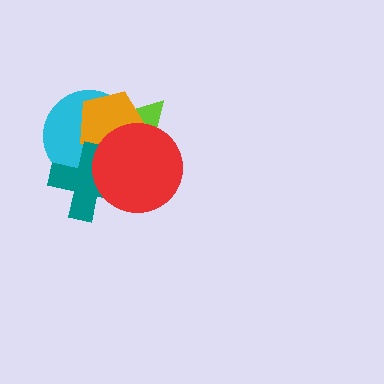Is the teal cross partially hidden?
Yes, it is partially covered by another shape.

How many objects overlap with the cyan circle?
4 objects overlap with the cyan circle.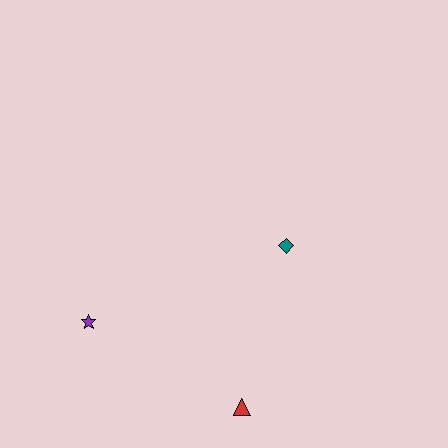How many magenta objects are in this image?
There are no magenta objects.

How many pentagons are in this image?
There are no pentagons.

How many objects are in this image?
There are 3 objects.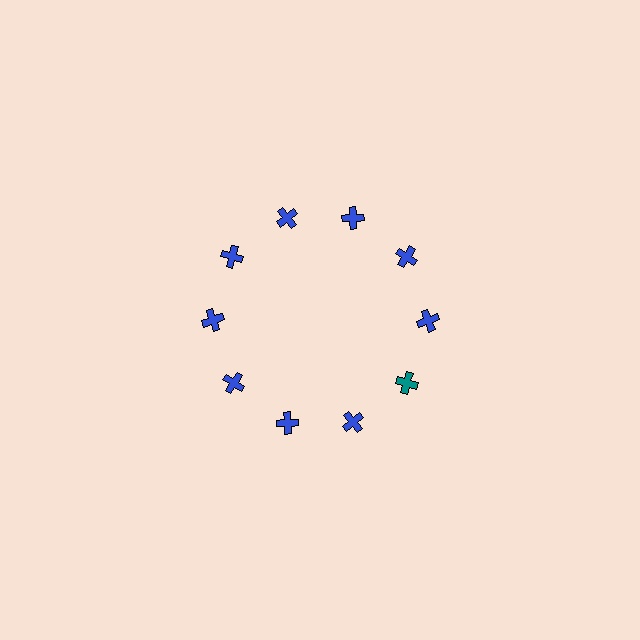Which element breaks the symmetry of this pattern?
The teal cross at roughly the 4 o'clock position breaks the symmetry. All other shapes are blue crosses.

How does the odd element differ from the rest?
It has a different color: teal instead of blue.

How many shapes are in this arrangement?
There are 10 shapes arranged in a ring pattern.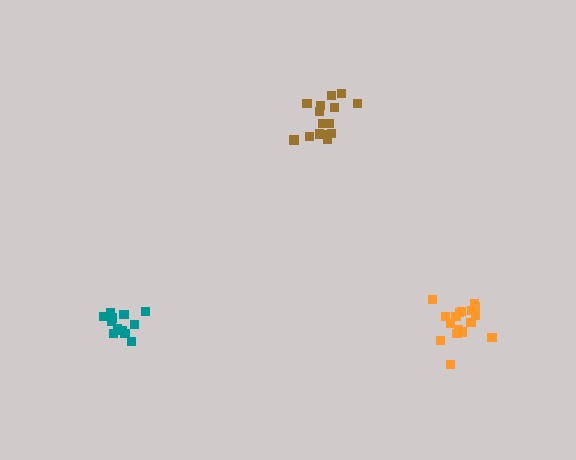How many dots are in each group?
Group 1: 15 dots, Group 2: 17 dots, Group 3: 12 dots (44 total).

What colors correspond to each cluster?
The clusters are colored: brown, orange, teal.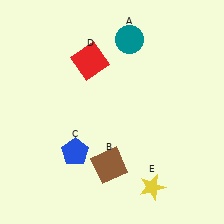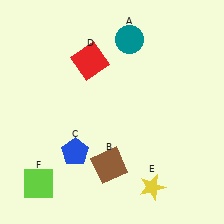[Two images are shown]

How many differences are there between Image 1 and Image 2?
There is 1 difference between the two images.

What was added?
A lime square (F) was added in Image 2.